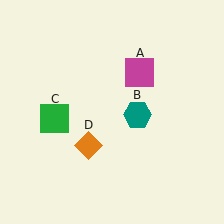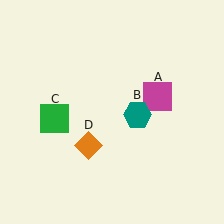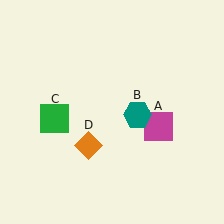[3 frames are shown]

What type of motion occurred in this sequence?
The magenta square (object A) rotated clockwise around the center of the scene.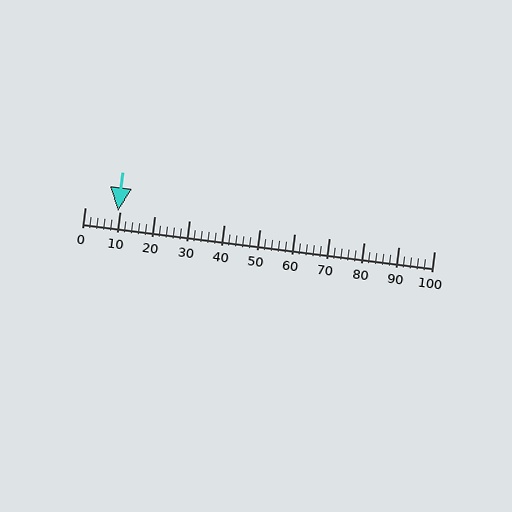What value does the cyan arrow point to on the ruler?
The cyan arrow points to approximately 9.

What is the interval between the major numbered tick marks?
The major tick marks are spaced 10 units apart.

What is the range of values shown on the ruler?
The ruler shows values from 0 to 100.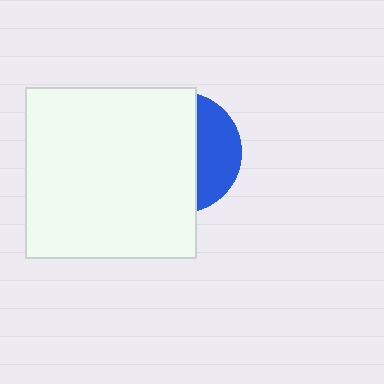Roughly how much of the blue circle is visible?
A small part of it is visible (roughly 33%).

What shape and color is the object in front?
The object in front is a white square.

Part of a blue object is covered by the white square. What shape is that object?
It is a circle.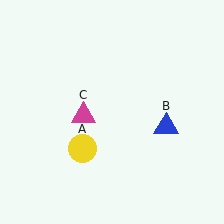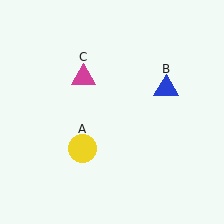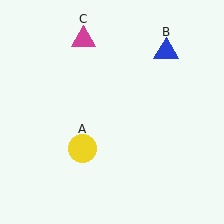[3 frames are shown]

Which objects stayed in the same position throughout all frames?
Yellow circle (object A) remained stationary.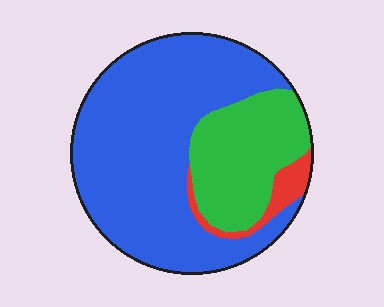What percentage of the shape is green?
Green covers around 25% of the shape.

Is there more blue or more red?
Blue.